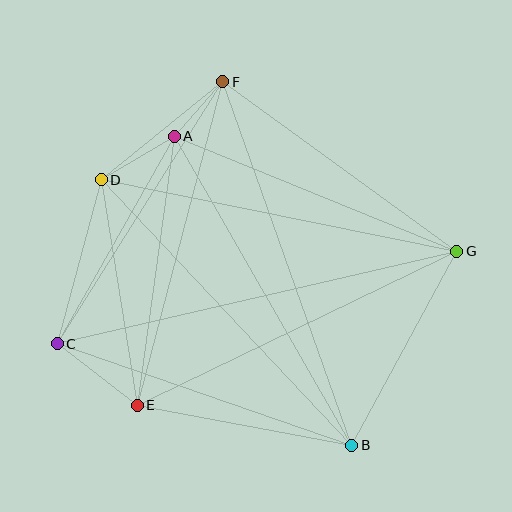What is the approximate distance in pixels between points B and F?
The distance between B and F is approximately 386 pixels.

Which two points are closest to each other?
Points A and F are closest to each other.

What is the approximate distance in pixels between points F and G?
The distance between F and G is approximately 289 pixels.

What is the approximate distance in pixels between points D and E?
The distance between D and E is approximately 229 pixels.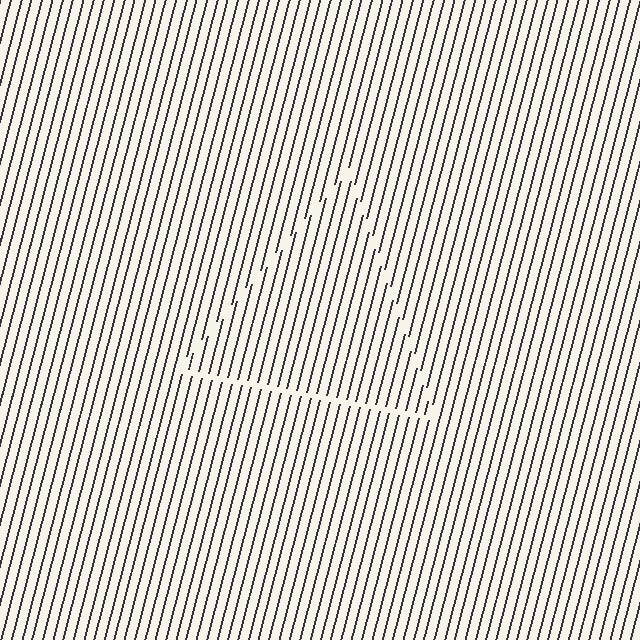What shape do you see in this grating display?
An illusory triangle. The interior of the shape contains the same grating, shifted by half a period — the contour is defined by the phase discontinuity where line-ends from the inner and outer gratings abut.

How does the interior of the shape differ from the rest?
The interior of the shape contains the same grating, shifted by half a period — the contour is defined by the phase discontinuity where line-ends from the inner and outer gratings abut.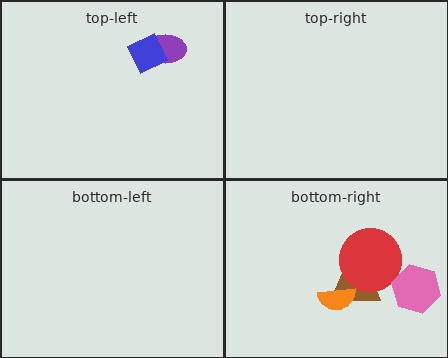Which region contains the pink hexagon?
The bottom-right region.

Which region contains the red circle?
The bottom-right region.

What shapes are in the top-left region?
The purple ellipse, the blue diamond.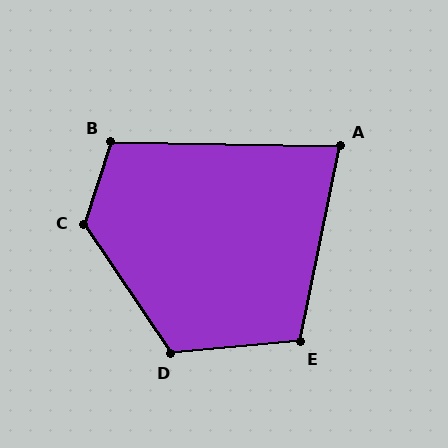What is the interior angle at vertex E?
Approximately 107 degrees (obtuse).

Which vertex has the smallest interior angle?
A, at approximately 79 degrees.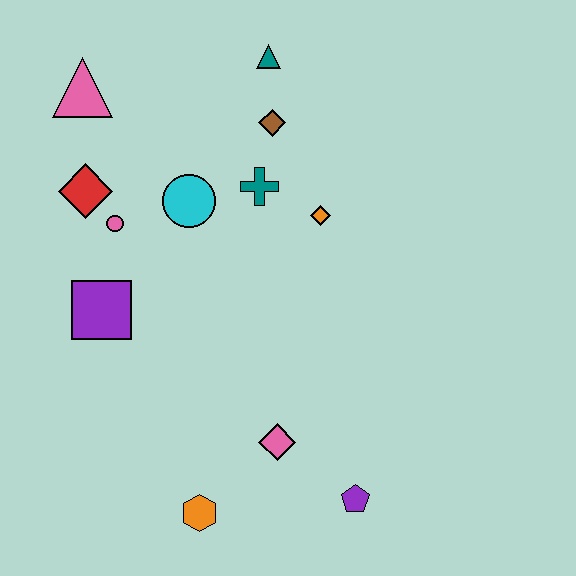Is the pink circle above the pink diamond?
Yes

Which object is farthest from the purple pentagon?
The pink triangle is farthest from the purple pentagon.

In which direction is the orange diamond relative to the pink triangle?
The orange diamond is to the right of the pink triangle.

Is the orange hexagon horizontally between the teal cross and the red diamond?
Yes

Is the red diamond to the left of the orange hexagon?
Yes